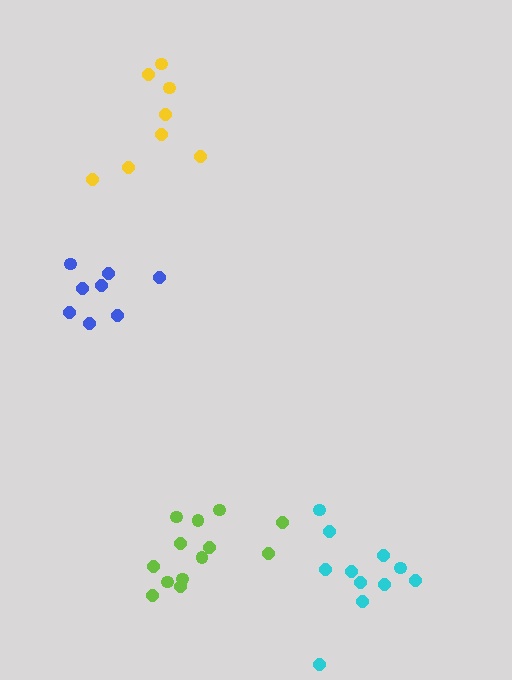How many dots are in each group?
Group 1: 8 dots, Group 2: 11 dots, Group 3: 13 dots, Group 4: 8 dots (40 total).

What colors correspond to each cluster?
The clusters are colored: yellow, cyan, lime, blue.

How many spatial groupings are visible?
There are 4 spatial groupings.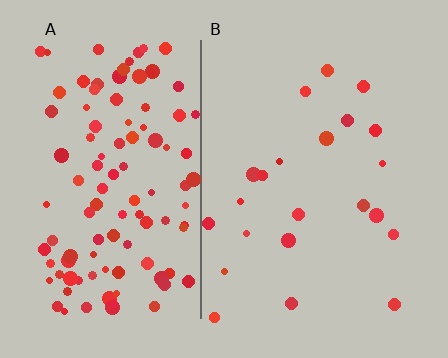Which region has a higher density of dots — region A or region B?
A (the left).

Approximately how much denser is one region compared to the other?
Approximately 4.9× — region A over region B.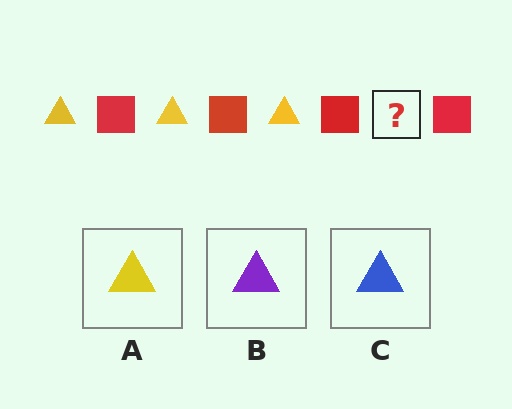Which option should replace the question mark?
Option A.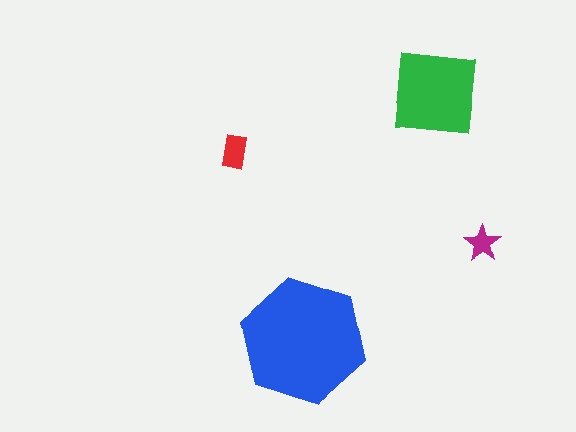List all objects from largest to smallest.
The blue hexagon, the green square, the red rectangle, the magenta star.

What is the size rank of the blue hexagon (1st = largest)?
1st.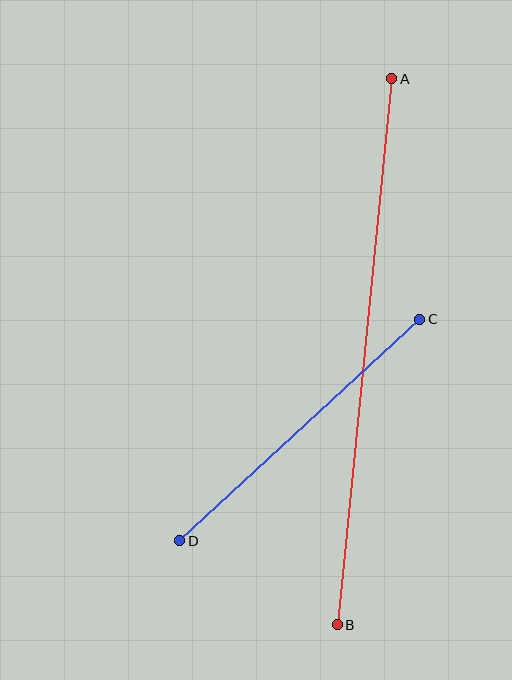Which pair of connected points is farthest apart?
Points A and B are farthest apart.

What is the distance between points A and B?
The distance is approximately 549 pixels.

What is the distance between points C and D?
The distance is approximately 326 pixels.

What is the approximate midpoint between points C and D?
The midpoint is at approximately (300, 430) pixels.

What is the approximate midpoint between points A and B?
The midpoint is at approximately (364, 352) pixels.